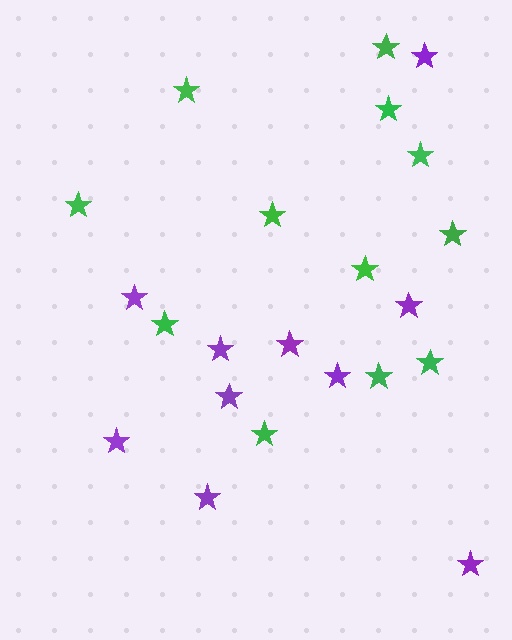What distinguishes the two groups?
There are 2 groups: one group of green stars (12) and one group of purple stars (10).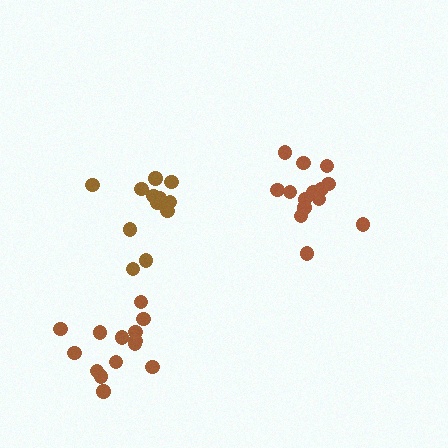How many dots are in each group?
Group 1: 14 dots, Group 2: 13 dots, Group 3: 14 dots (41 total).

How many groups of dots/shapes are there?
There are 3 groups.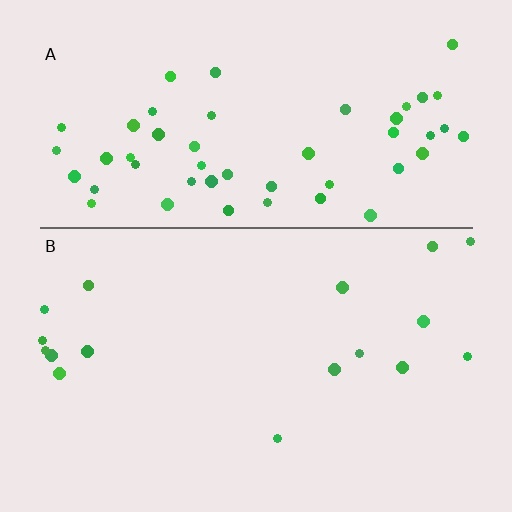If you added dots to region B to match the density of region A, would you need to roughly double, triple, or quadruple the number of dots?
Approximately triple.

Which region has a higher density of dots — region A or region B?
A (the top).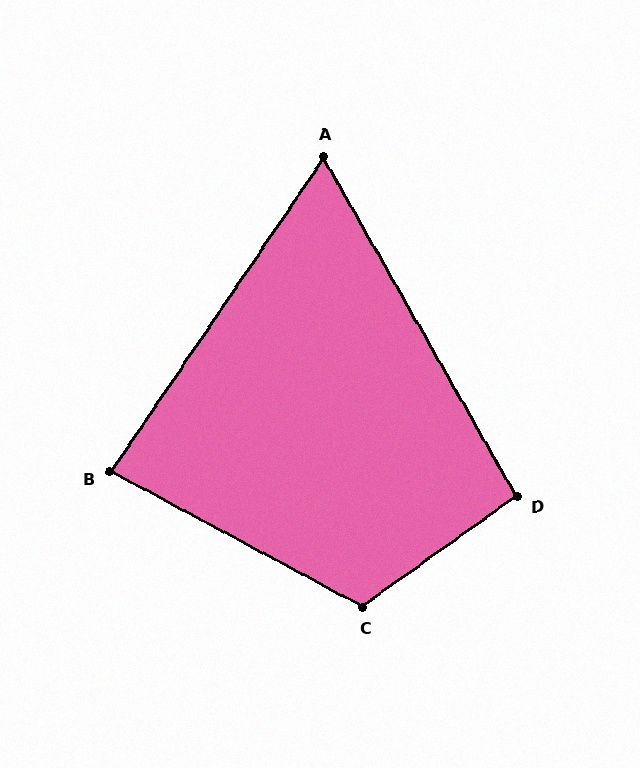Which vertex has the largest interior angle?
C, at approximately 116 degrees.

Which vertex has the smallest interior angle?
A, at approximately 64 degrees.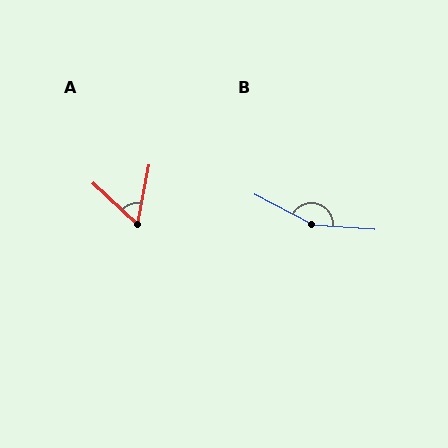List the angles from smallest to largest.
A (58°), B (156°).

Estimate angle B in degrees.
Approximately 156 degrees.